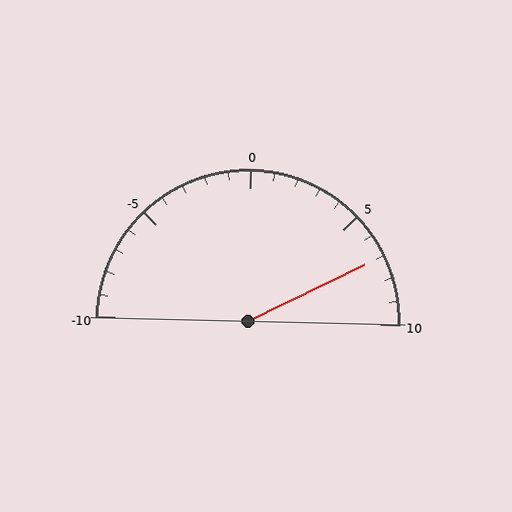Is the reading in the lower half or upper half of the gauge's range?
The reading is in the upper half of the range (-10 to 10).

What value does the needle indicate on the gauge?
The needle indicates approximately 7.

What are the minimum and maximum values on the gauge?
The gauge ranges from -10 to 10.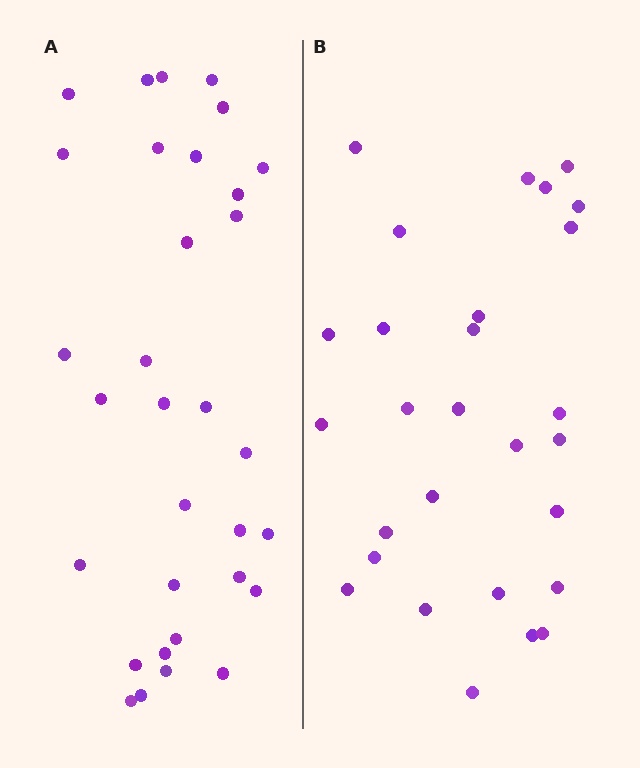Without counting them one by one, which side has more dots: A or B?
Region A (the left region) has more dots.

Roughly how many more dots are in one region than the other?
Region A has about 4 more dots than region B.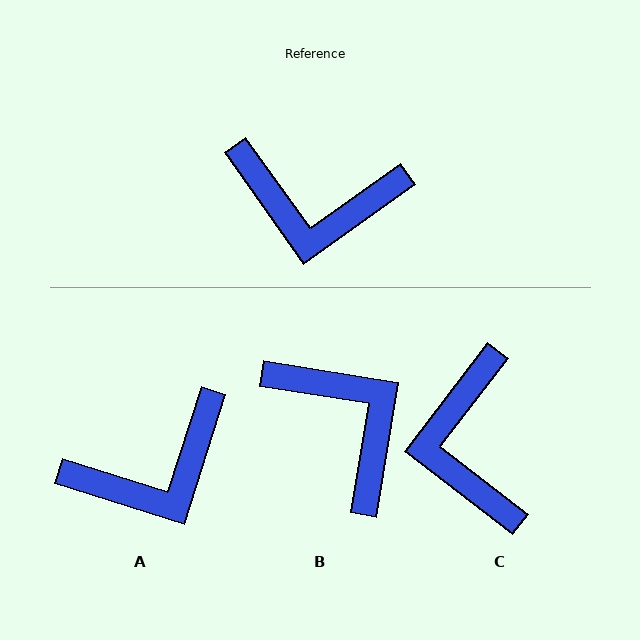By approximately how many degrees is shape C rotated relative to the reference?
Approximately 73 degrees clockwise.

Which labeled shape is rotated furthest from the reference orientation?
B, about 135 degrees away.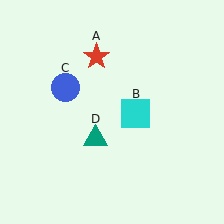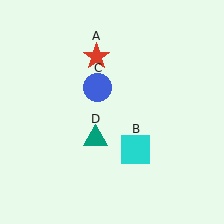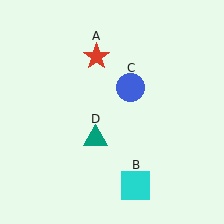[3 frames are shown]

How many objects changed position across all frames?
2 objects changed position: cyan square (object B), blue circle (object C).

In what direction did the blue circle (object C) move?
The blue circle (object C) moved right.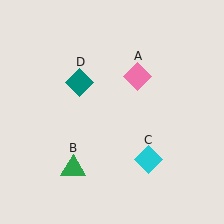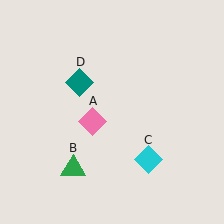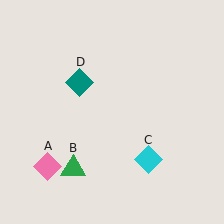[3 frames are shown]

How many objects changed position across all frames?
1 object changed position: pink diamond (object A).